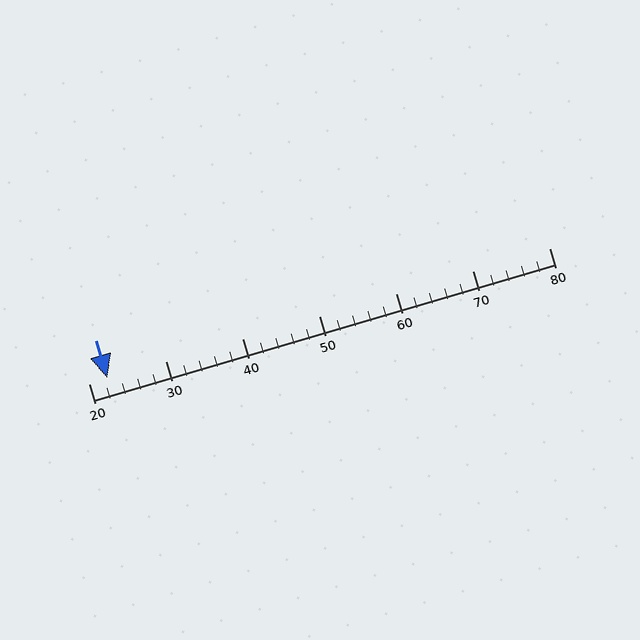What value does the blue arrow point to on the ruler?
The blue arrow points to approximately 22.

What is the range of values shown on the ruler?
The ruler shows values from 20 to 80.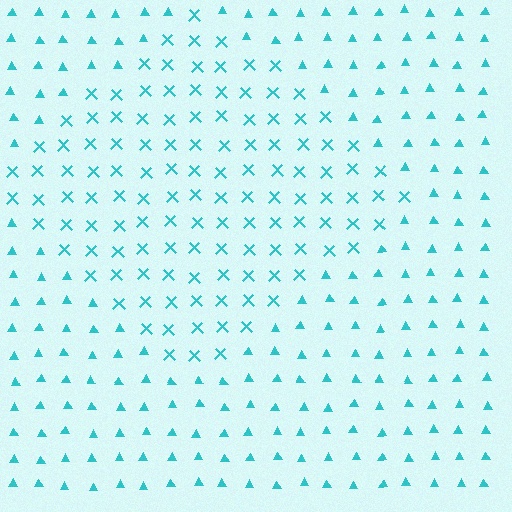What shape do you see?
I see a diamond.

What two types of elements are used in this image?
The image uses X marks inside the diamond region and triangles outside it.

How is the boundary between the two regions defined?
The boundary is defined by a change in element shape: X marks inside vs. triangles outside. All elements share the same color and spacing.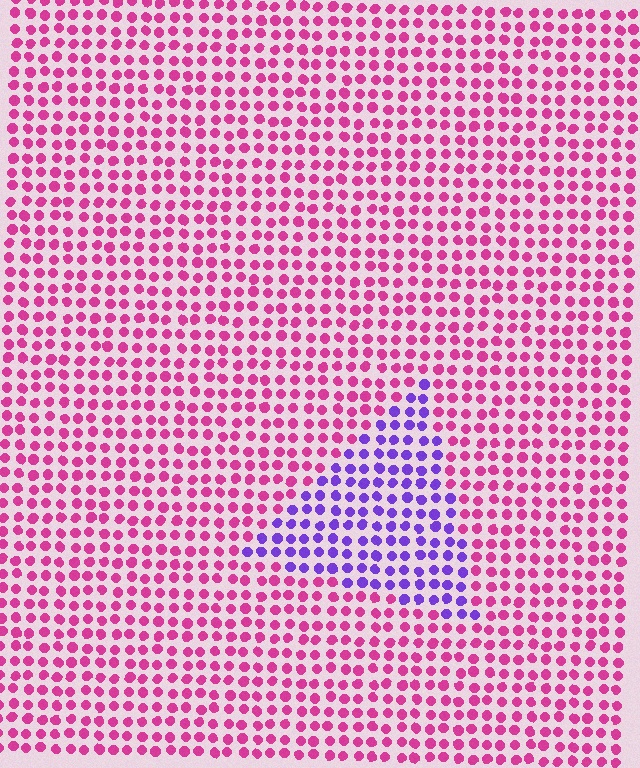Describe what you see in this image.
The image is filled with small magenta elements in a uniform arrangement. A triangle-shaped region is visible where the elements are tinted to a slightly different hue, forming a subtle color boundary.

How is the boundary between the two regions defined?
The boundary is defined purely by a slight shift in hue (about 61 degrees). Spacing, size, and orientation are identical on both sides.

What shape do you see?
I see a triangle.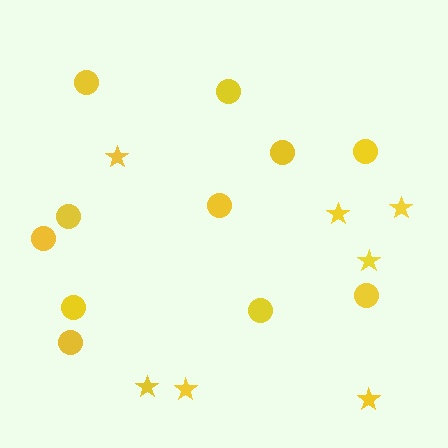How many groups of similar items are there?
There are 2 groups: one group of circles (11) and one group of stars (7).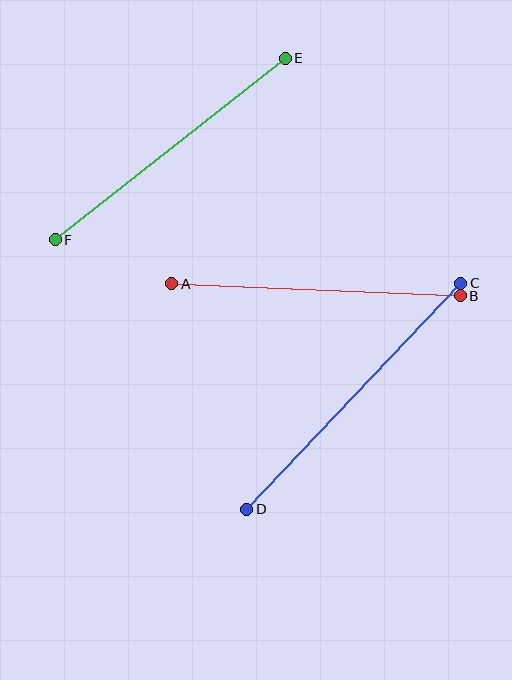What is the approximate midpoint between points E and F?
The midpoint is at approximately (170, 149) pixels.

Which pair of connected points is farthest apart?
Points C and D are farthest apart.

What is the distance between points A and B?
The distance is approximately 288 pixels.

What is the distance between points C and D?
The distance is approximately 312 pixels.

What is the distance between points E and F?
The distance is approximately 293 pixels.